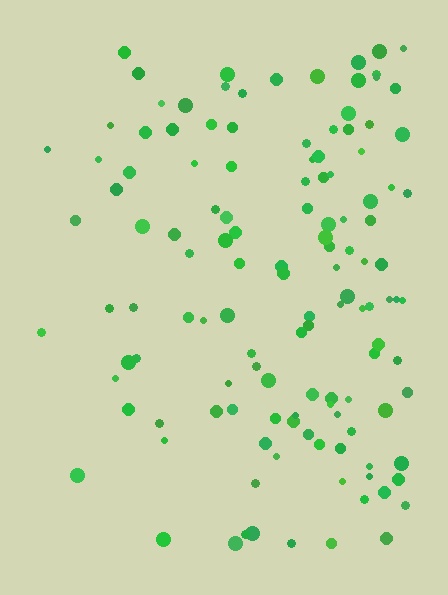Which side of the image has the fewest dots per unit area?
The left.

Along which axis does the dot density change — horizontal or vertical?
Horizontal.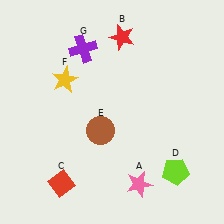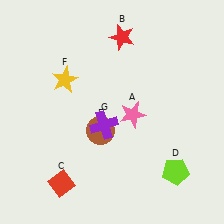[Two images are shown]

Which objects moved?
The objects that moved are: the pink star (A), the purple cross (G).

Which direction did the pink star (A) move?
The pink star (A) moved up.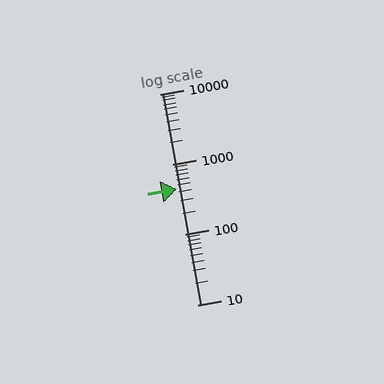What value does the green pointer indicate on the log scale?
The pointer indicates approximately 450.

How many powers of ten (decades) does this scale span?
The scale spans 3 decades, from 10 to 10000.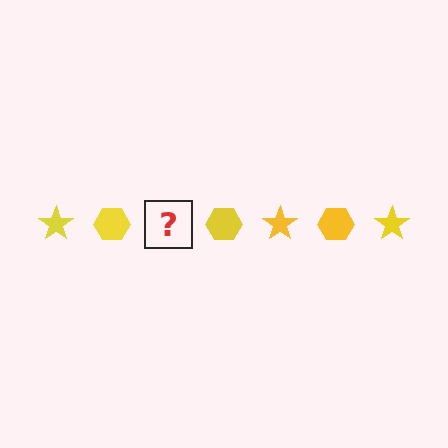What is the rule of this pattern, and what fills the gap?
The rule is that the pattern cycles through star, hexagon shapes in yellow. The gap should be filled with a yellow star.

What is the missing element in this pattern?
The missing element is a yellow star.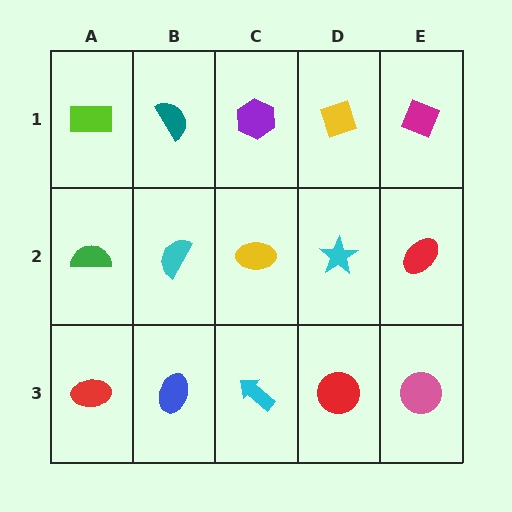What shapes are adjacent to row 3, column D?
A cyan star (row 2, column D), a cyan arrow (row 3, column C), a pink circle (row 3, column E).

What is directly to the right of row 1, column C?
A yellow diamond.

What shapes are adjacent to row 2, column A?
A lime rectangle (row 1, column A), a red ellipse (row 3, column A), a cyan semicircle (row 2, column B).